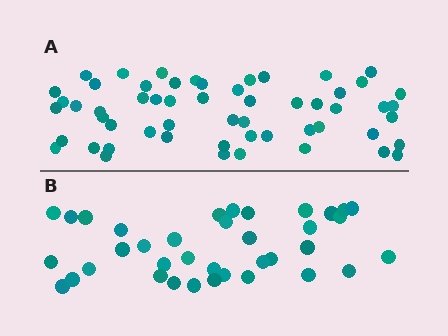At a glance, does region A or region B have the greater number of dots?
Region A (the top region) has more dots.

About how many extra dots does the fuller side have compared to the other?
Region A has approximately 20 more dots than region B.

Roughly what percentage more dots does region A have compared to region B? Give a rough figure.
About 50% more.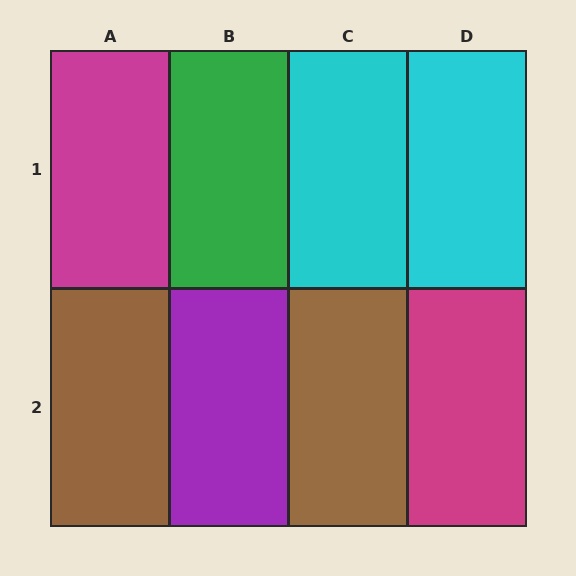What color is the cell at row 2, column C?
Brown.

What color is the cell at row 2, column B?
Purple.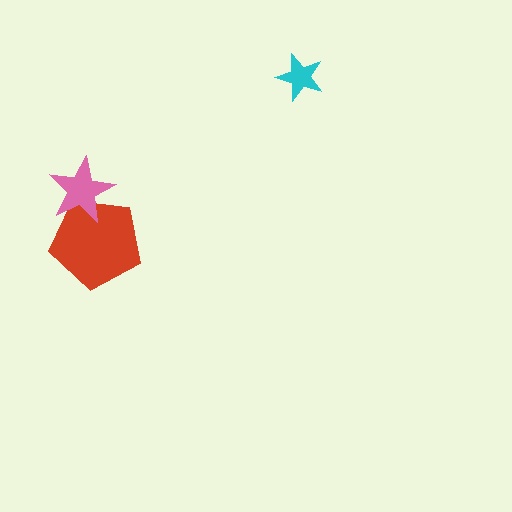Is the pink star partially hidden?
No, no other shape covers it.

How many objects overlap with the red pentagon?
1 object overlaps with the red pentagon.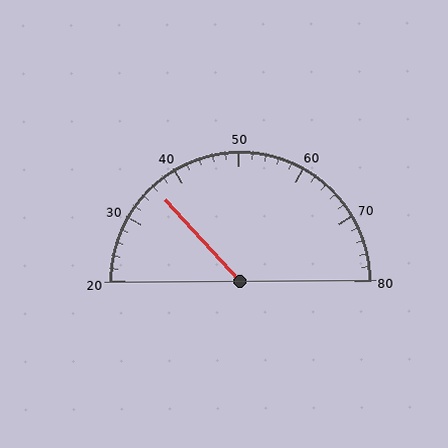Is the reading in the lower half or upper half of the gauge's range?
The reading is in the lower half of the range (20 to 80).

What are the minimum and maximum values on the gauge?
The gauge ranges from 20 to 80.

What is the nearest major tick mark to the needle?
The nearest major tick mark is 40.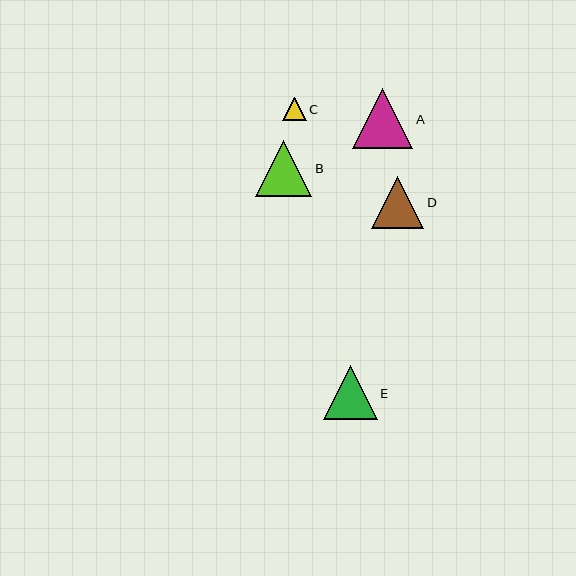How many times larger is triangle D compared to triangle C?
Triangle D is approximately 2.2 times the size of triangle C.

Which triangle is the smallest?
Triangle C is the smallest with a size of approximately 24 pixels.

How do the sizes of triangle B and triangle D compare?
Triangle B and triangle D are approximately the same size.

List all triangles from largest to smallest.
From largest to smallest: A, B, E, D, C.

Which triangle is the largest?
Triangle A is the largest with a size of approximately 60 pixels.